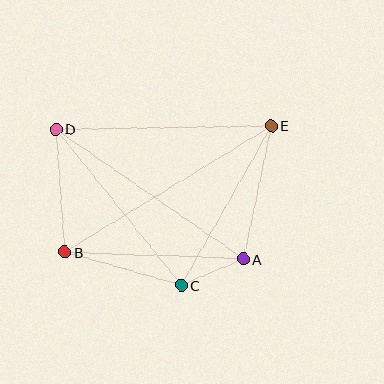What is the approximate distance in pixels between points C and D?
The distance between C and D is approximately 200 pixels.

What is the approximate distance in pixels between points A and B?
The distance between A and B is approximately 178 pixels.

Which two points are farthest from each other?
Points B and E are farthest from each other.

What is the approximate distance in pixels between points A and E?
The distance between A and E is approximately 137 pixels.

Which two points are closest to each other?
Points A and C are closest to each other.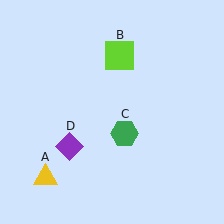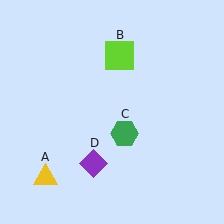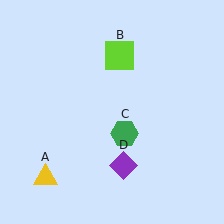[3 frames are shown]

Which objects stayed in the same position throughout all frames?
Yellow triangle (object A) and lime square (object B) and green hexagon (object C) remained stationary.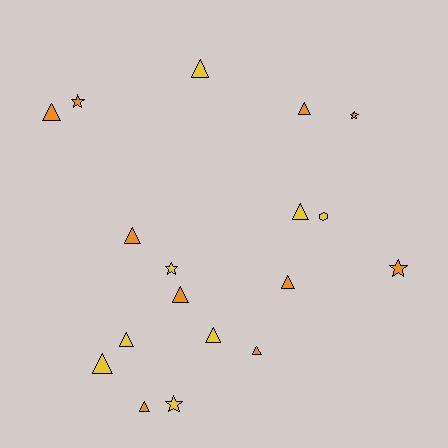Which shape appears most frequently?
Triangle, with 12 objects.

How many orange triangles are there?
There are 7 orange triangles.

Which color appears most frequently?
Orange, with 10 objects.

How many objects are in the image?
There are 18 objects.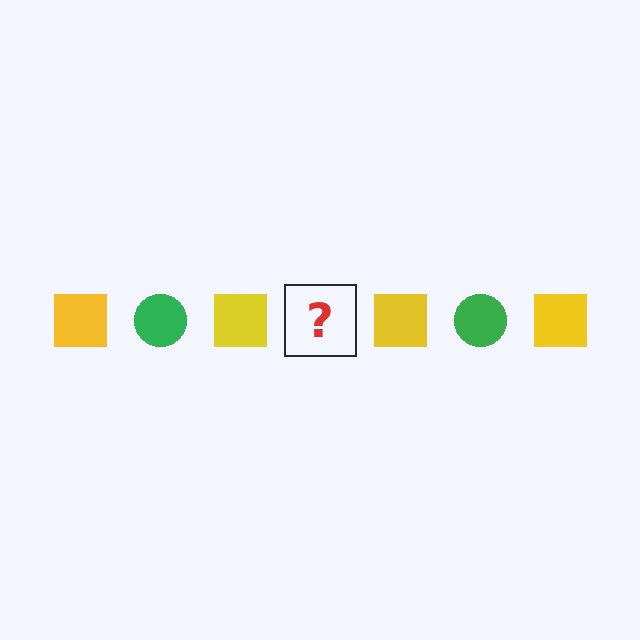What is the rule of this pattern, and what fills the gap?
The rule is that the pattern alternates between yellow square and green circle. The gap should be filled with a green circle.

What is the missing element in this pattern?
The missing element is a green circle.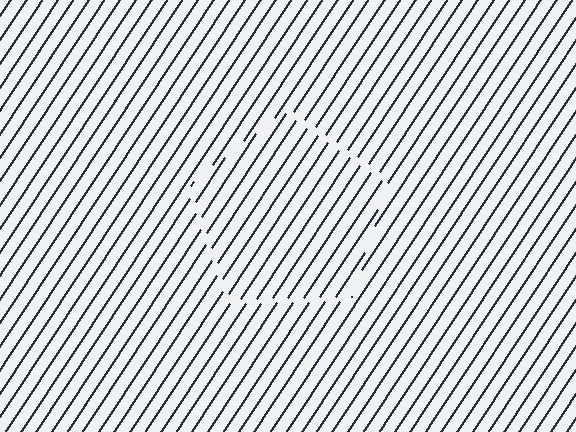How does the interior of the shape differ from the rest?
The interior of the shape contains the same grating, shifted by half a period — the contour is defined by the phase discontinuity where line-ends from the inner and outer gratings abut.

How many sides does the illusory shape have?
5 sides — the line-ends trace a pentagon.